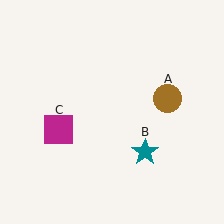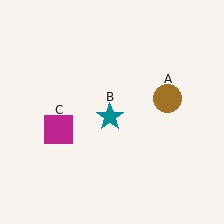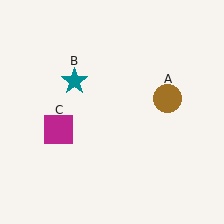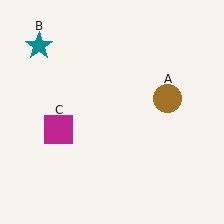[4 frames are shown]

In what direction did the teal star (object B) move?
The teal star (object B) moved up and to the left.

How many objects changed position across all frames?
1 object changed position: teal star (object B).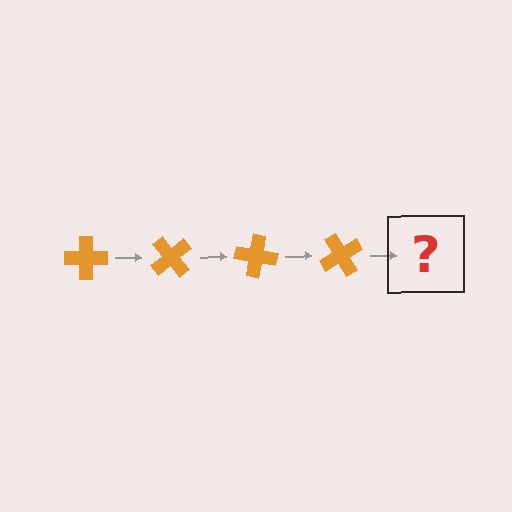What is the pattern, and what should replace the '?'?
The pattern is that the cross rotates 50 degrees each step. The '?' should be an orange cross rotated 200 degrees.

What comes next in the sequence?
The next element should be an orange cross rotated 200 degrees.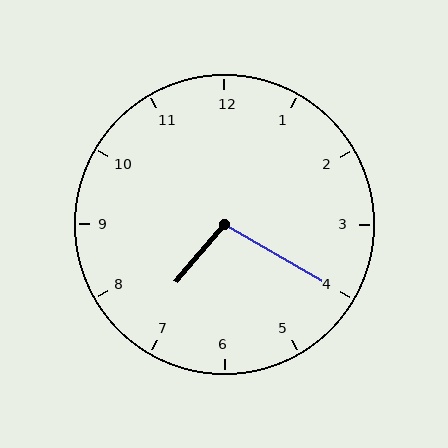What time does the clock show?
7:20.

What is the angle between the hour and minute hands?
Approximately 100 degrees.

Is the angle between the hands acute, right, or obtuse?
It is obtuse.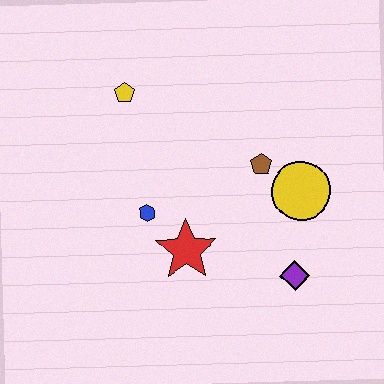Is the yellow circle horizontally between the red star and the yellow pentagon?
No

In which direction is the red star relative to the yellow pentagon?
The red star is below the yellow pentagon.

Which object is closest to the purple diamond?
The yellow circle is closest to the purple diamond.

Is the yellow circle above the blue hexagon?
Yes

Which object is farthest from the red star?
The yellow pentagon is farthest from the red star.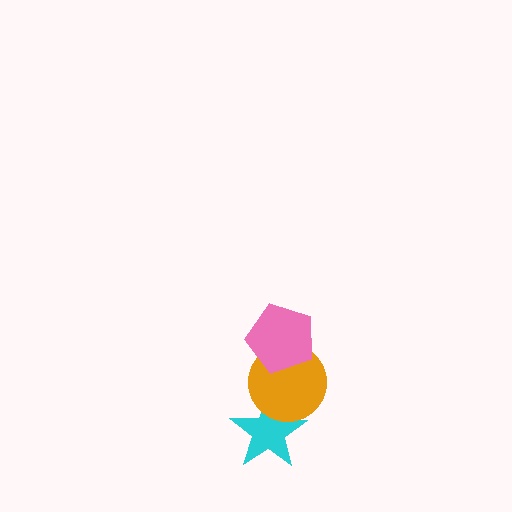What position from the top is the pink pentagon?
The pink pentagon is 1st from the top.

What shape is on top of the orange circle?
The pink pentagon is on top of the orange circle.